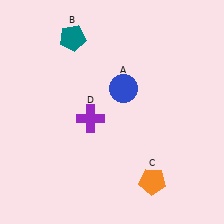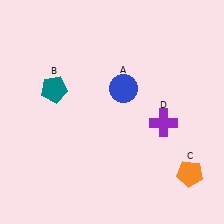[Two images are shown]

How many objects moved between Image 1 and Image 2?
3 objects moved between the two images.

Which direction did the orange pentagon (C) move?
The orange pentagon (C) moved right.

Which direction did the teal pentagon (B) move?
The teal pentagon (B) moved down.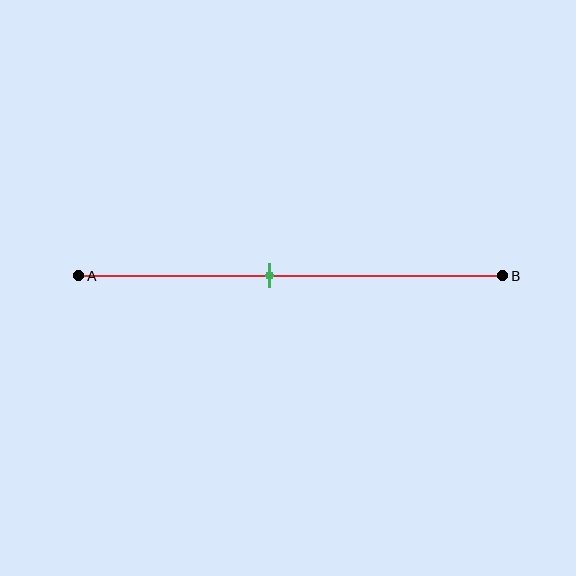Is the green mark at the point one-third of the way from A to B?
No, the mark is at about 45% from A, not at the 33% one-third point.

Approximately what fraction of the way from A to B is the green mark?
The green mark is approximately 45% of the way from A to B.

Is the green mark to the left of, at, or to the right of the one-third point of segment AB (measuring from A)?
The green mark is to the right of the one-third point of segment AB.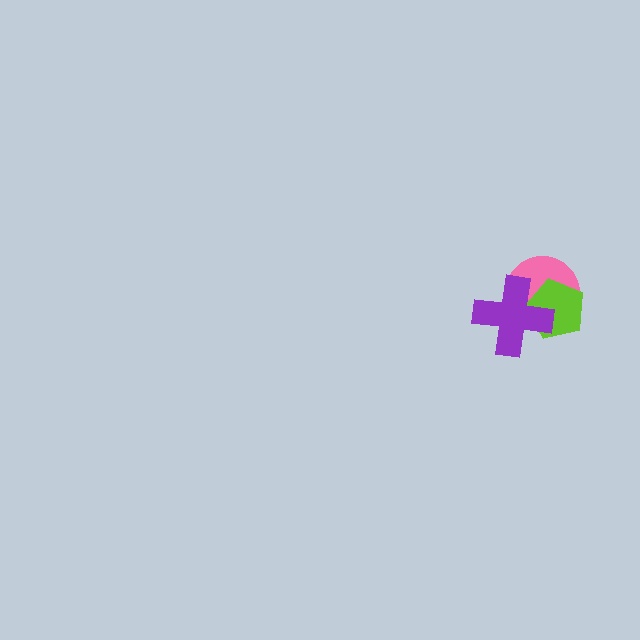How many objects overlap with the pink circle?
2 objects overlap with the pink circle.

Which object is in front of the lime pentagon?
The purple cross is in front of the lime pentagon.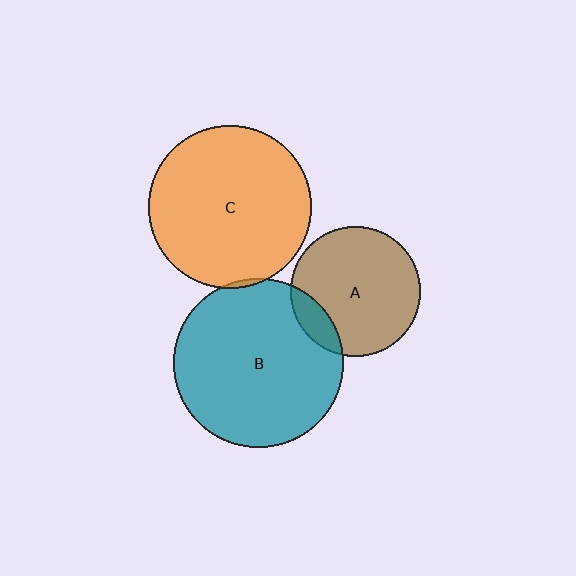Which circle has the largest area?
Circle B (teal).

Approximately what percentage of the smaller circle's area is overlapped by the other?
Approximately 15%.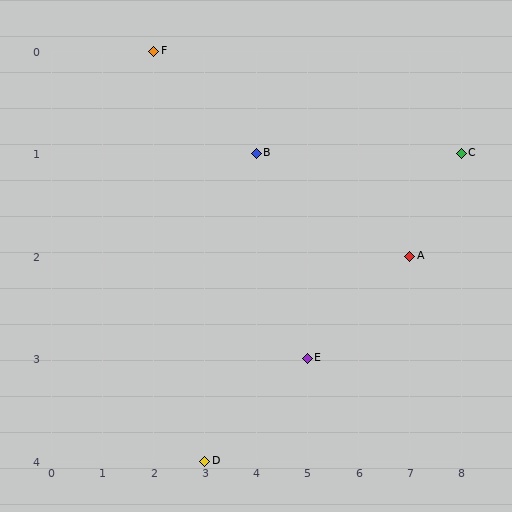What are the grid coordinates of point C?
Point C is at grid coordinates (8, 1).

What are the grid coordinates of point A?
Point A is at grid coordinates (7, 2).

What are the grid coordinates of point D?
Point D is at grid coordinates (3, 4).